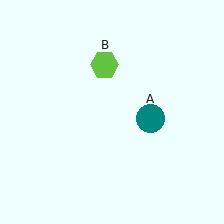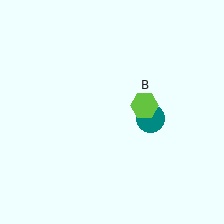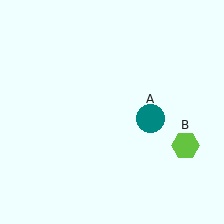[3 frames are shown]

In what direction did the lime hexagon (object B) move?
The lime hexagon (object B) moved down and to the right.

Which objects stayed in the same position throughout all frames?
Teal circle (object A) remained stationary.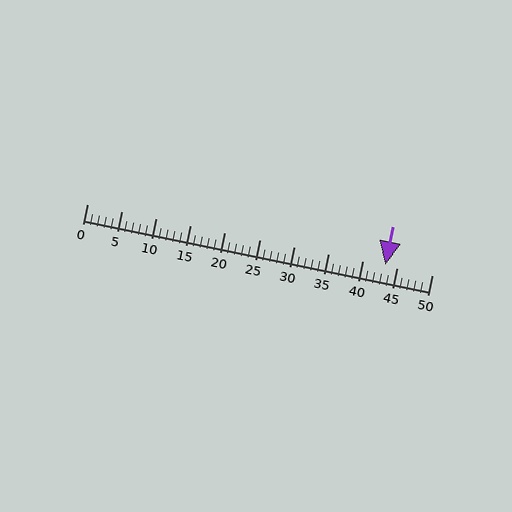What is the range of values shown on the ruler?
The ruler shows values from 0 to 50.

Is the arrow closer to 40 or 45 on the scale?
The arrow is closer to 45.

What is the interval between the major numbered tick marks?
The major tick marks are spaced 5 units apart.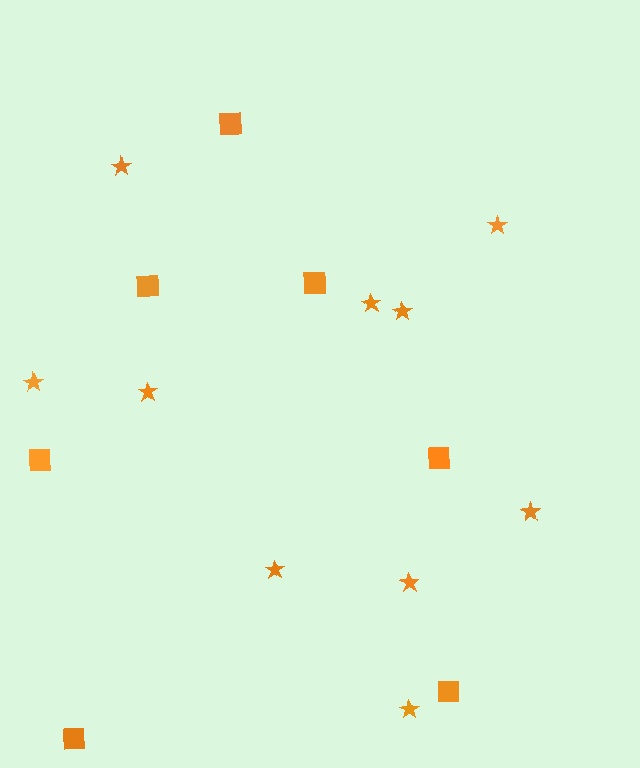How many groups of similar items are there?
There are 2 groups: one group of stars (10) and one group of squares (7).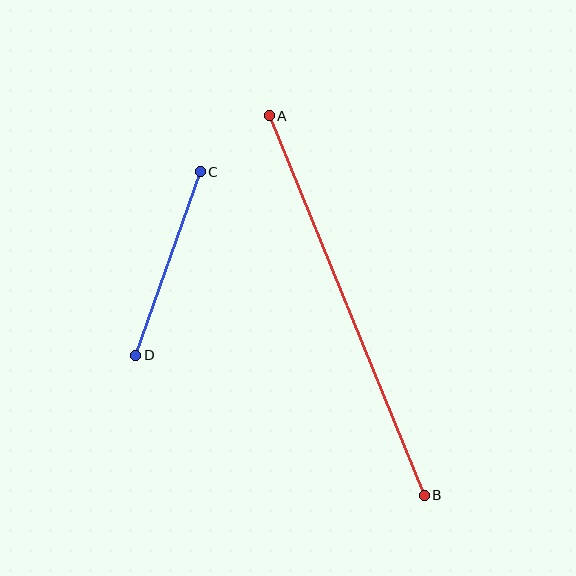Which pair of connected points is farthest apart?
Points A and B are farthest apart.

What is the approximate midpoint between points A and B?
The midpoint is at approximately (347, 306) pixels.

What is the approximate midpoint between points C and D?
The midpoint is at approximately (168, 263) pixels.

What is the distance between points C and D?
The distance is approximately 195 pixels.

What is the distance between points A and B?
The distance is approximately 410 pixels.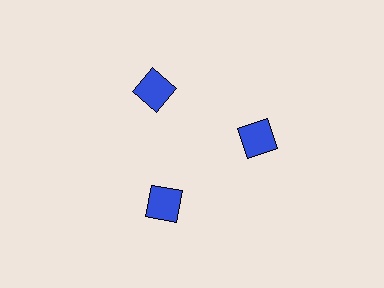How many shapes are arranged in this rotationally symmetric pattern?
There are 3 shapes, arranged in 3 groups of 1.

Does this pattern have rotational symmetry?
Yes, this pattern has 3-fold rotational symmetry. It looks the same after rotating 120 degrees around the center.